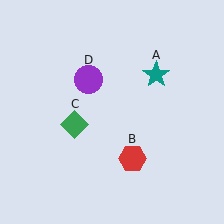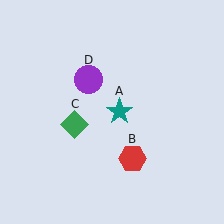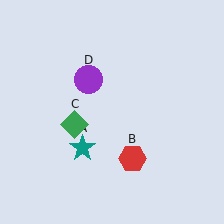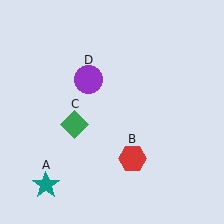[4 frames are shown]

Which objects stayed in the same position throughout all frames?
Red hexagon (object B) and green diamond (object C) and purple circle (object D) remained stationary.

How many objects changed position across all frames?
1 object changed position: teal star (object A).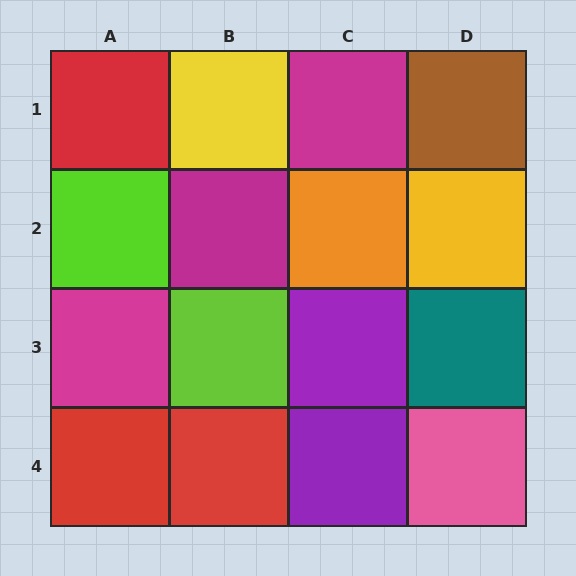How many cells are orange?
1 cell is orange.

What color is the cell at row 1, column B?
Yellow.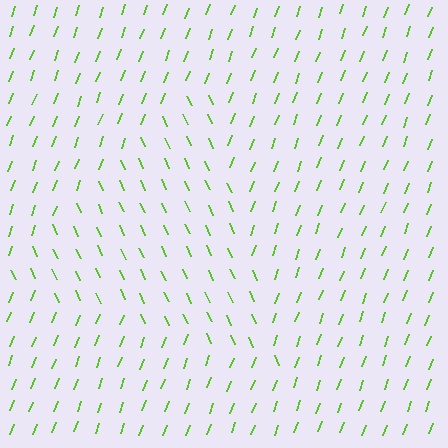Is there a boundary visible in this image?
Yes, there is a texture boundary formed by a change in line orientation.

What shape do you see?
I see a triangle.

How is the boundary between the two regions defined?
The boundary is defined purely by a change in line orientation (approximately 45 degrees difference). All lines are the same color and thickness.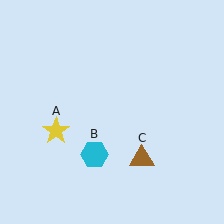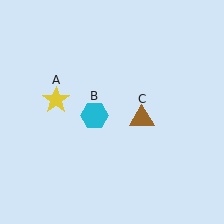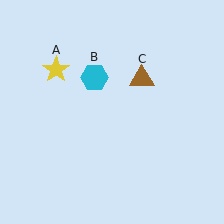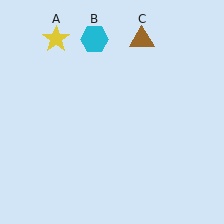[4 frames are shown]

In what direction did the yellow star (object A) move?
The yellow star (object A) moved up.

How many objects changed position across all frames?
3 objects changed position: yellow star (object A), cyan hexagon (object B), brown triangle (object C).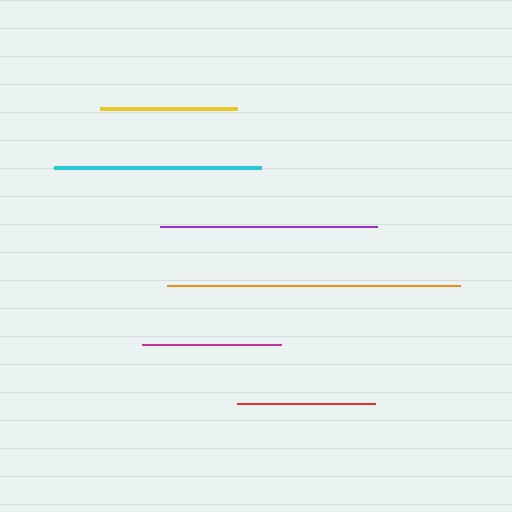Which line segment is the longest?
The orange line is the longest at approximately 293 pixels.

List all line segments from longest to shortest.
From longest to shortest: orange, purple, cyan, magenta, red, yellow.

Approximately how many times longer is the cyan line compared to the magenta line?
The cyan line is approximately 1.5 times the length of the magenta line.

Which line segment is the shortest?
The yellow line is the shortest at approximately 136 pixels.